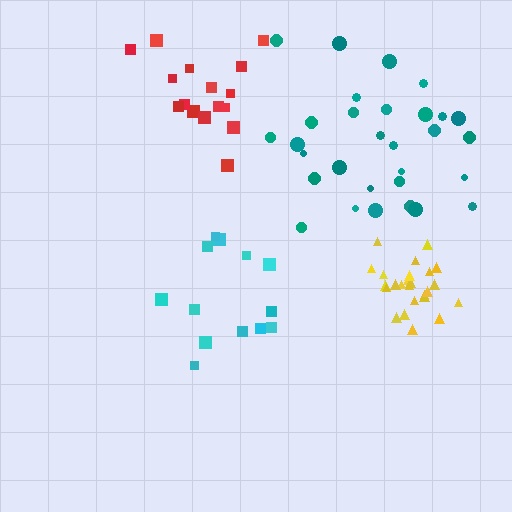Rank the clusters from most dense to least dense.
yellow, red, cyan, teal.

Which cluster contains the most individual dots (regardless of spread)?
Teal (30).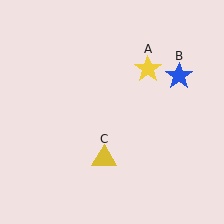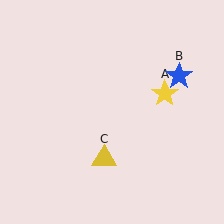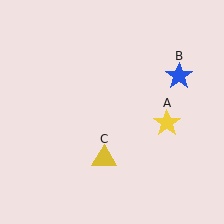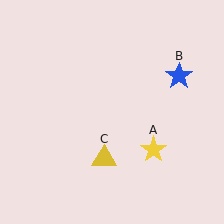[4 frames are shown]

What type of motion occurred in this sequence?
The yellow star (object A) rotated clockwise around the center of the scene.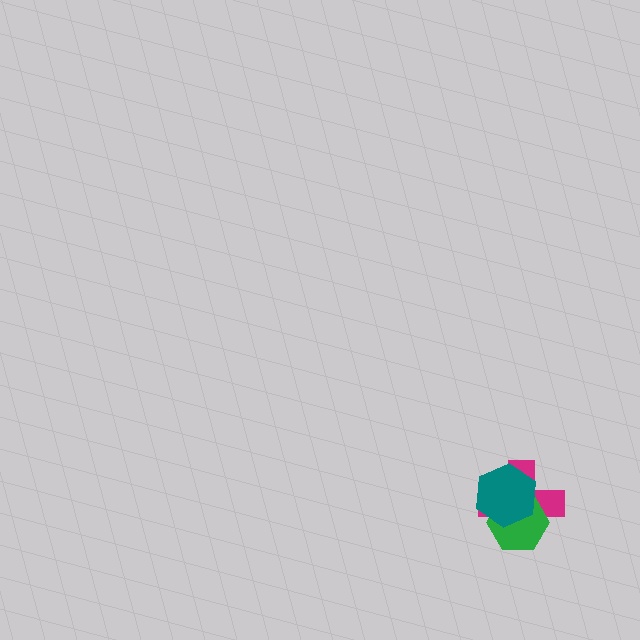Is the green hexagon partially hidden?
Yes, it is partially covered by another shape.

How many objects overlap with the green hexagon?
2 objects overlap with the green hexagon.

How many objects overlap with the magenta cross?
2 objects overlap with the magenta cross.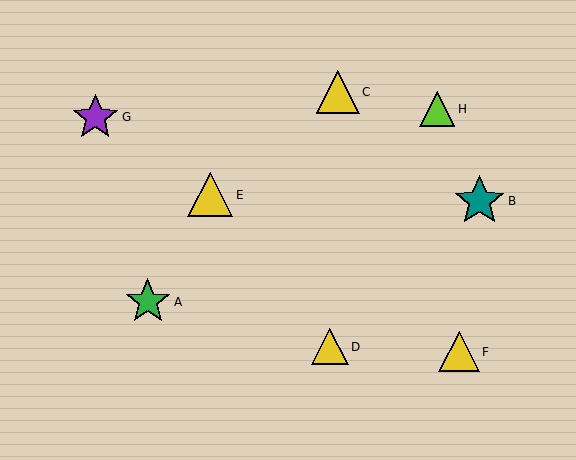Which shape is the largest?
The teal star (labeled B) is the largest.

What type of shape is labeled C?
Shape C is a yellow triangle.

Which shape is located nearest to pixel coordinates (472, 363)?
The yellow triangle (labeled F) at (459, 352) is nearest to that location.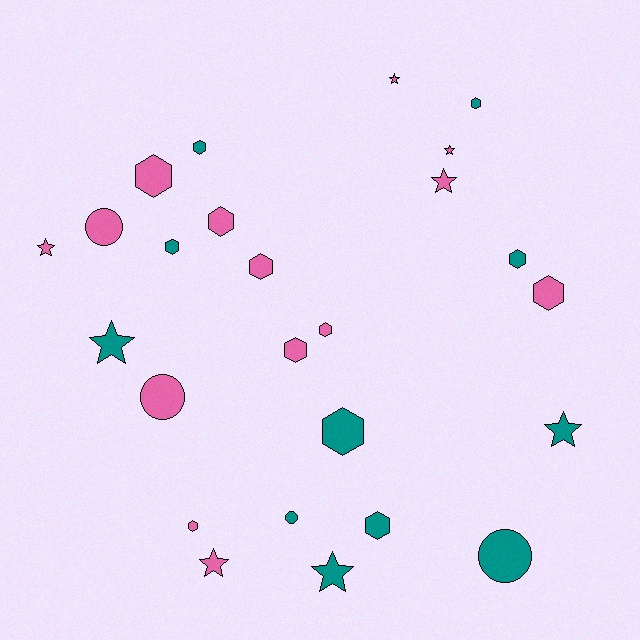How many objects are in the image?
There are 25 objects.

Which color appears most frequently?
Pink, with 14 objects.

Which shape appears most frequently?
Hexagon, with 13 objects.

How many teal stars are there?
There are 3 teal stars.